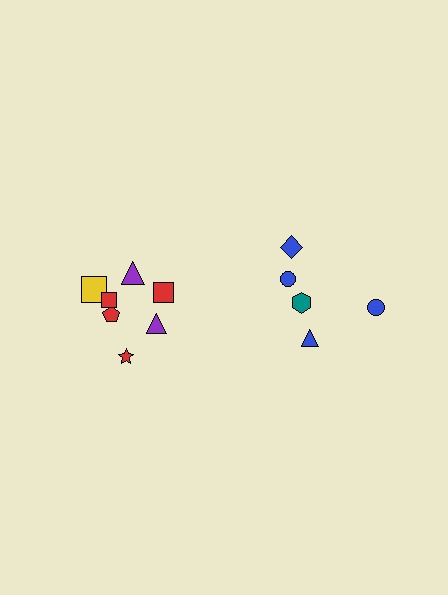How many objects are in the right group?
There are 5 objects.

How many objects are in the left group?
There are 7 objects.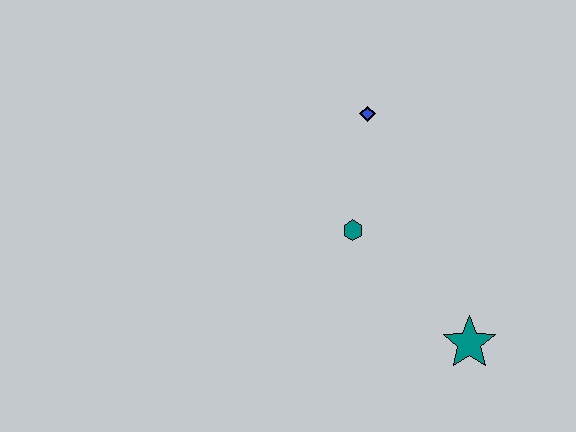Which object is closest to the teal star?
The teal hexagon is closest to the teal star.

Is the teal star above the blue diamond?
No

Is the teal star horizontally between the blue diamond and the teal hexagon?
No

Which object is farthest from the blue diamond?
The teal star is farthest from the blue diamond.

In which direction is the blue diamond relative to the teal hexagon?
The blue diamond is above the teal hexagon.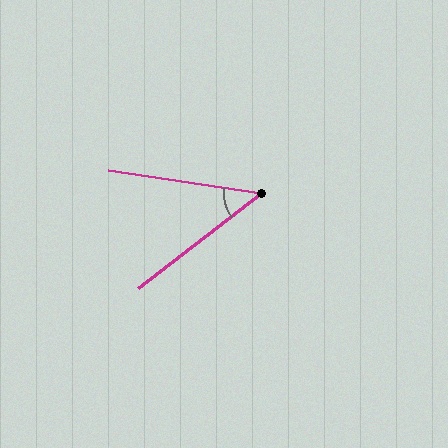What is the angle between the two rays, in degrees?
Approximately 46 degrees.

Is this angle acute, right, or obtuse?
It is acute.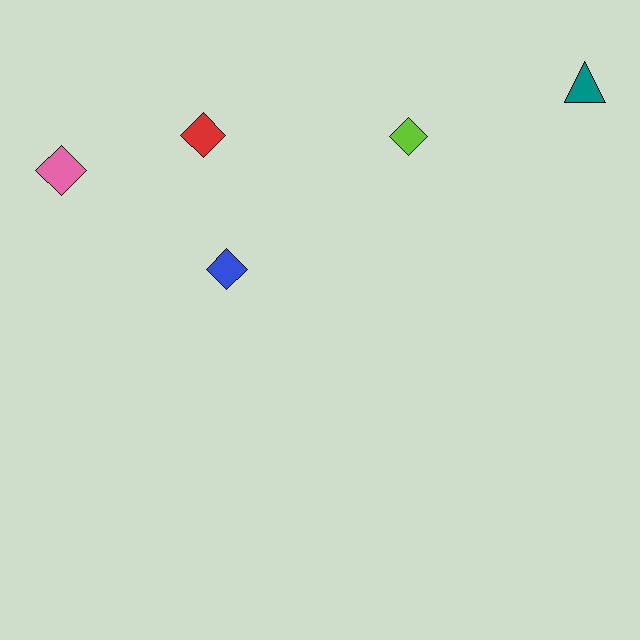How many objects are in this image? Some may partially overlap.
There are 5 objects.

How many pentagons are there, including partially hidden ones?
There are no pentagons.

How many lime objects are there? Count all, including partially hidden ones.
There is 1 lime object.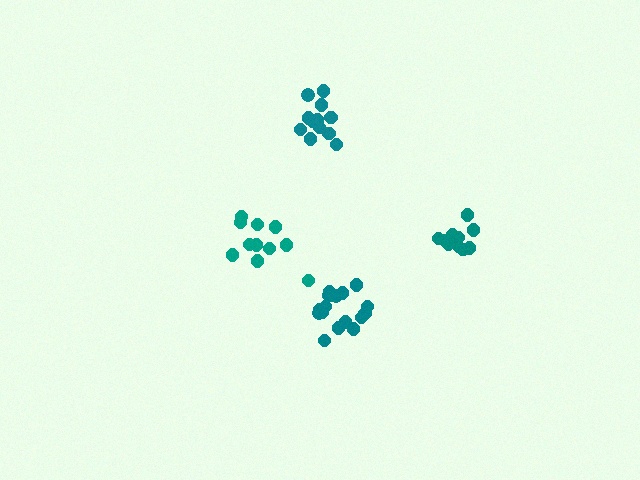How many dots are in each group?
Group 1: 10 dots, Group 2: 12 dots, Group 3: 11 dots, Group 4: 16 dots (49 total).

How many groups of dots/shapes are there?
There are 4 groups.